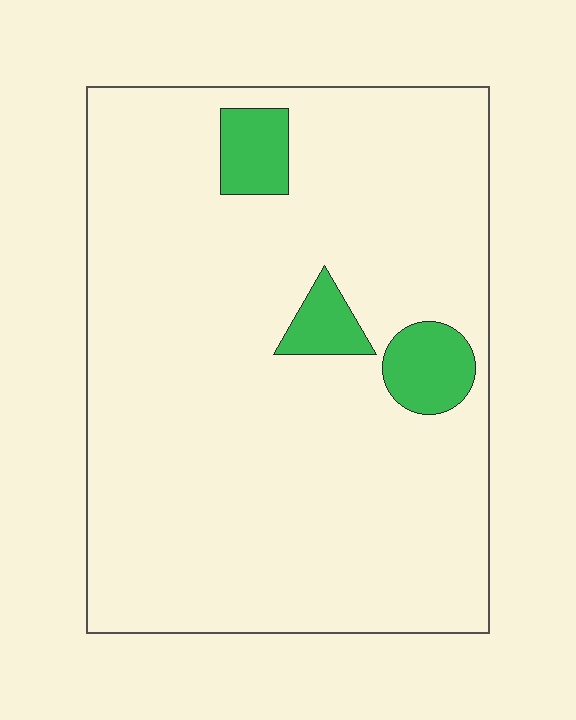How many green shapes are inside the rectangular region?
3.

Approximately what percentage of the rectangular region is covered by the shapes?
Approximately 10%.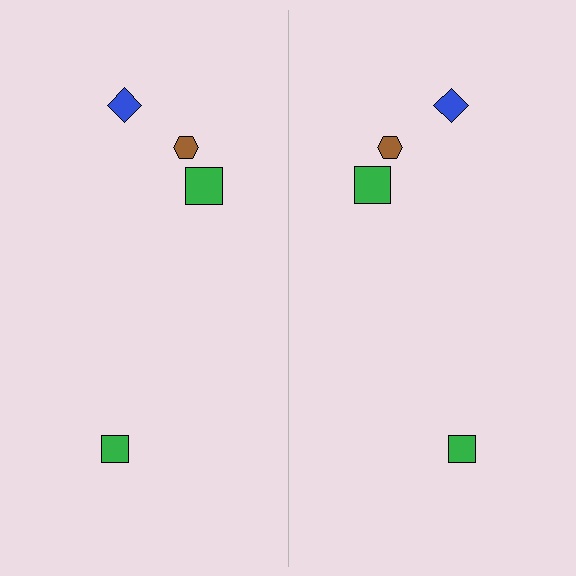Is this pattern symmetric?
Yes, this pattern has bilateral (reflection) symmetry.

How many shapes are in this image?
There are 8 shapes in this image.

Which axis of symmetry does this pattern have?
The pattern has a vertical axis of symmetry running through the center of the image.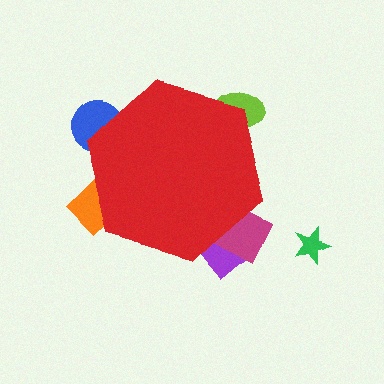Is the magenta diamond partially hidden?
Yes, the magenta diamond is partially hidden behind the red hexagon.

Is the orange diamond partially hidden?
Yes, the orange diamond is partially hidden behind the red hexagon.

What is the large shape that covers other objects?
A red hexagon.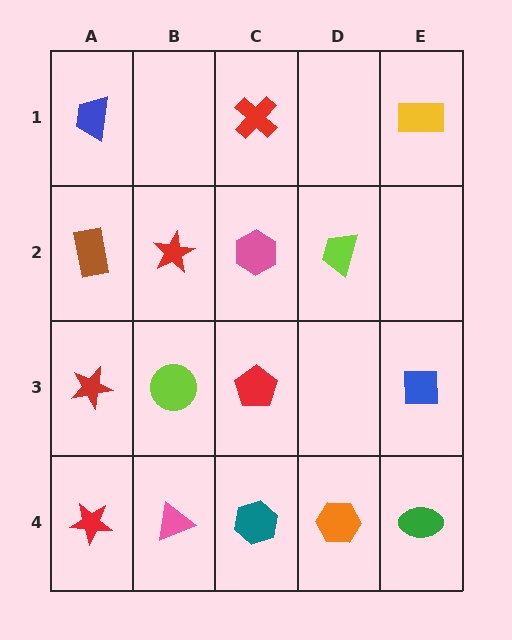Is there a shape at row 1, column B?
No, that cell is empty.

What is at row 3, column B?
A lime circle.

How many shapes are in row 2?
4 shapes.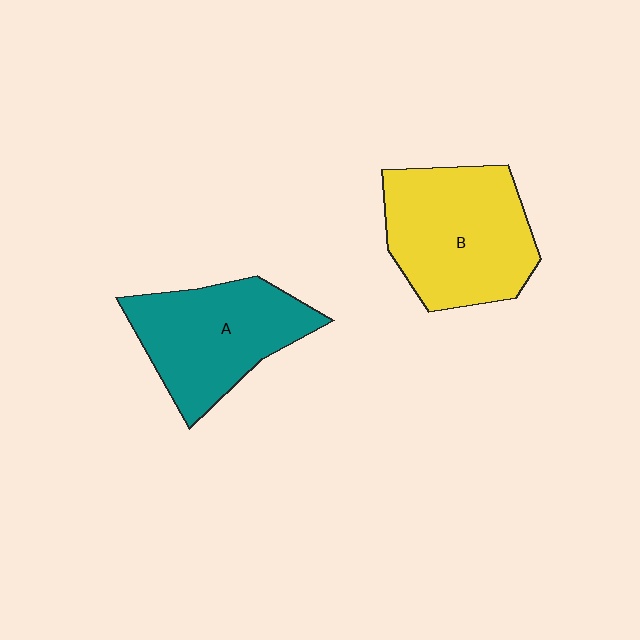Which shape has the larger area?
Shape B (yellow).